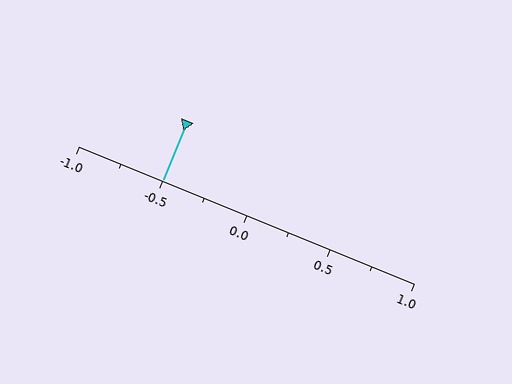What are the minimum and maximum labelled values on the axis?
The axis runs from -1.0 to 1.0.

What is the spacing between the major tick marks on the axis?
The major ticks are spaced 0.5 apart.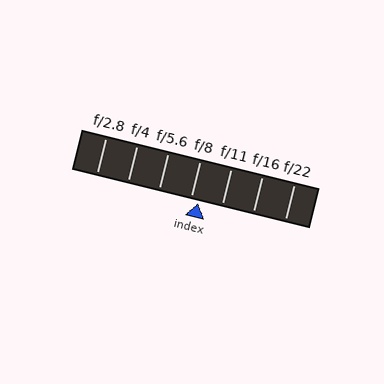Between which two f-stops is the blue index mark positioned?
The index mark is between f/8 and f/11.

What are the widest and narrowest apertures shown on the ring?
The widest aperture shown is f/2.8 and the narrowest is f/22.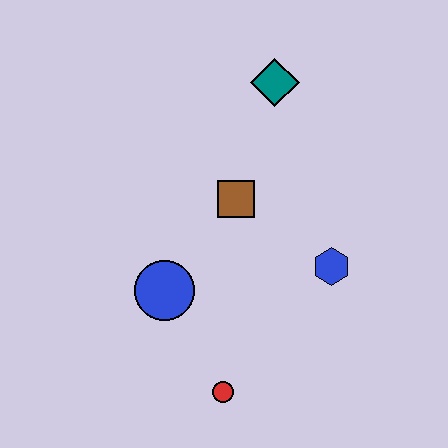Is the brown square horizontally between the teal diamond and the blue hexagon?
No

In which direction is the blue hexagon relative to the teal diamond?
The blue hexagon is below the teal diamond.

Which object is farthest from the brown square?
The red circle is farthest from the brown square.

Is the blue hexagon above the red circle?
Yes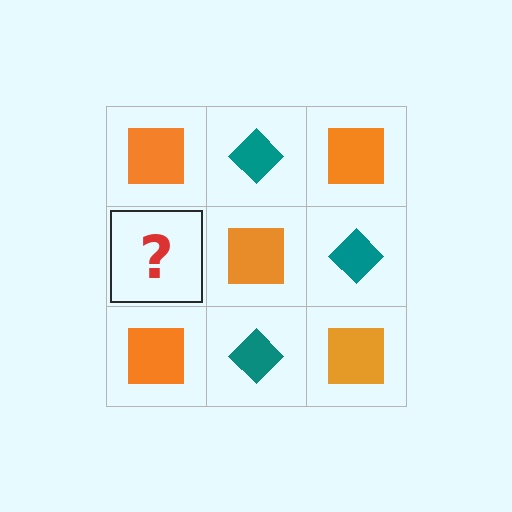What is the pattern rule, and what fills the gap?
The rule is that it alternates orange square and teal diamond in a checkerboard pattern. The gap should be filled with a teal diamond.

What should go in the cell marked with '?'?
The missing cell should contain a teal diamond.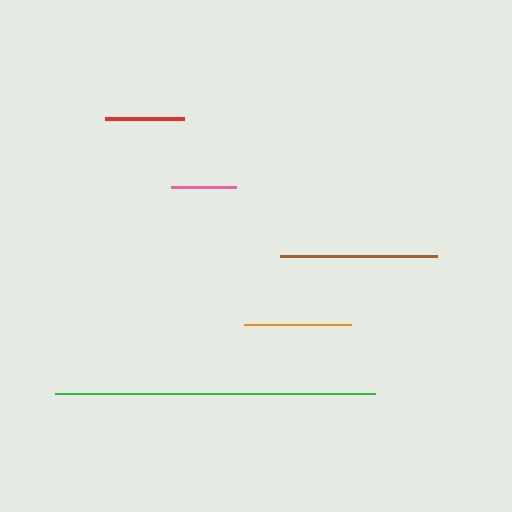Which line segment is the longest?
The green line is the longest at approximately 320 pixels.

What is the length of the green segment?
The green segment is approximately 320 pixels long.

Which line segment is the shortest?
The pink line is the shortest at approximately 65 pixels.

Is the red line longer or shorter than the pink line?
The red line is longer than the pink line.